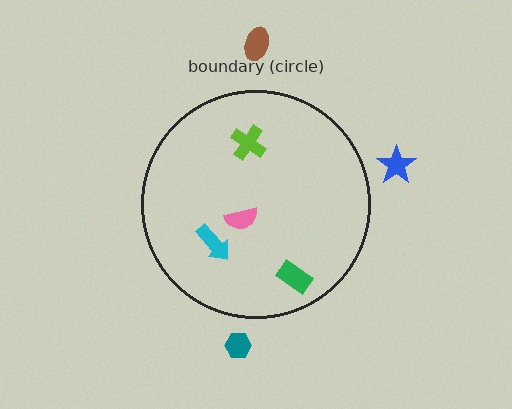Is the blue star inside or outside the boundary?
Outside.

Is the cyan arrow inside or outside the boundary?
Inside.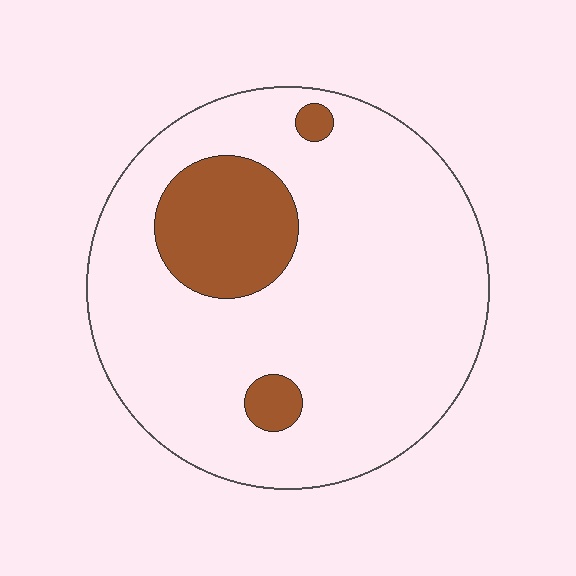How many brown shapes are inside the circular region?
3.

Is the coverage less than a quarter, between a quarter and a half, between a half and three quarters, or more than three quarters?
Less than a quarter.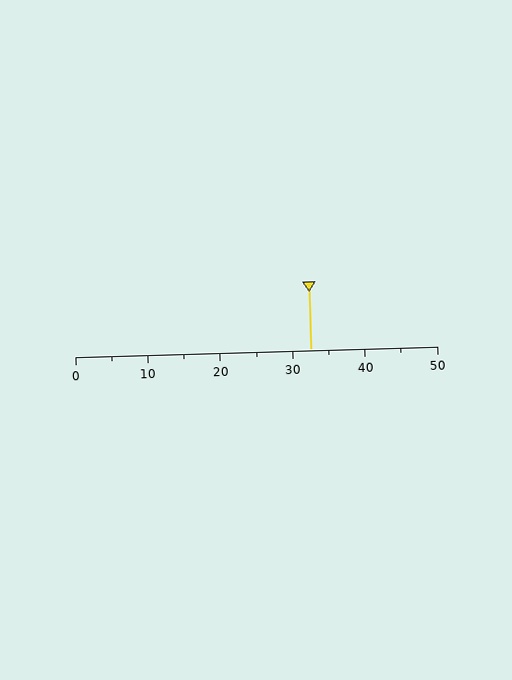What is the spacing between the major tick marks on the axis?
The major ticks are spaced 10 apart.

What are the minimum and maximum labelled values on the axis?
The axis runs from 0 to 50.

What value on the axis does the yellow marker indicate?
The marker indicates approximately 32.5.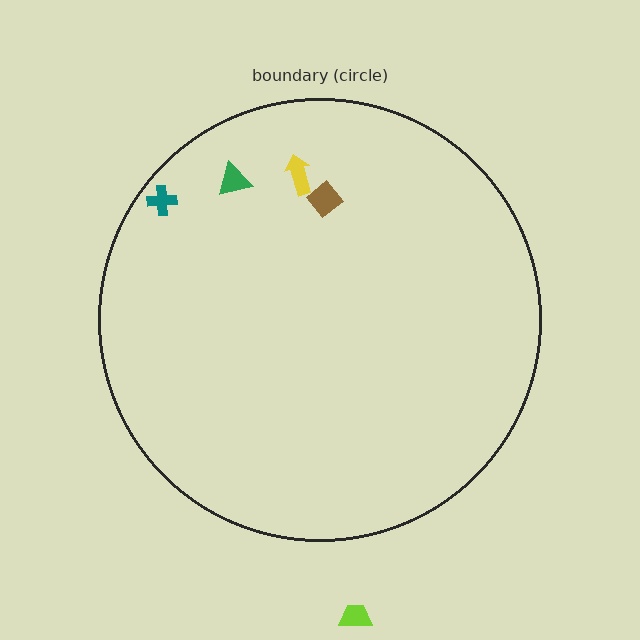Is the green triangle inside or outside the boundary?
Inside.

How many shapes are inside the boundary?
4 inside, 1 outside.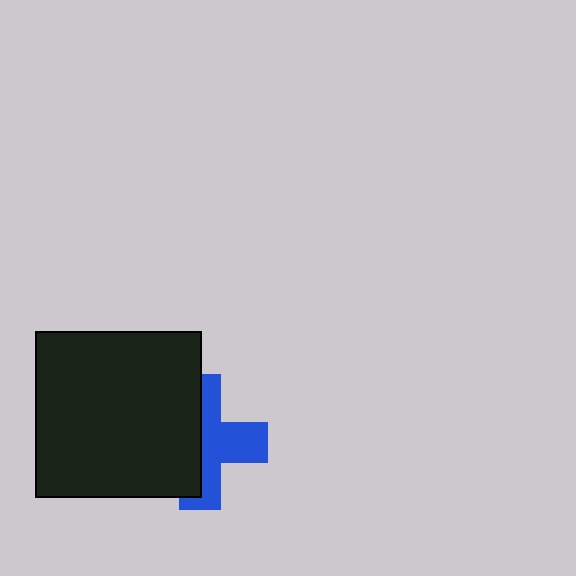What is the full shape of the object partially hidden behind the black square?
The partially hidden object is a blue cross.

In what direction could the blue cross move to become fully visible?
The blue cross could move right. That would shift it out from behind the black square entirely.